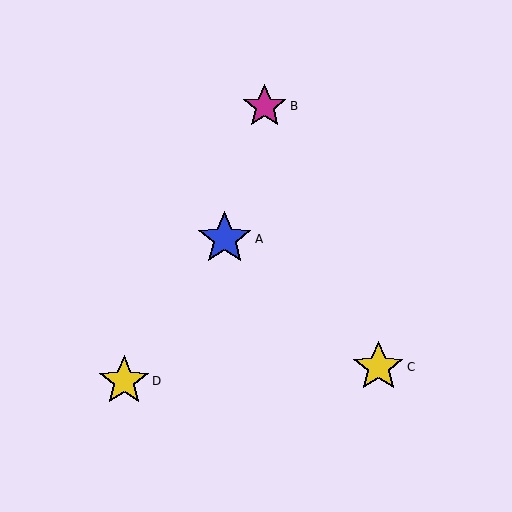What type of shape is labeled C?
Shape C is a yellow star.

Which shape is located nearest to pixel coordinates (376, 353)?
The yellow star (labeled C) at (378, 367) is nearest to that location.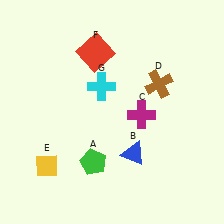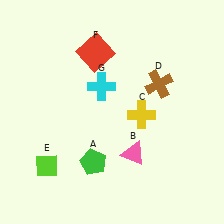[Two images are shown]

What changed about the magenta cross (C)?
In Image 1, C is magenta. In Image 2, it changed to yellow.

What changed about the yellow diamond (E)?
In Image 1, E is yellow. In Image 2, it changed to lime.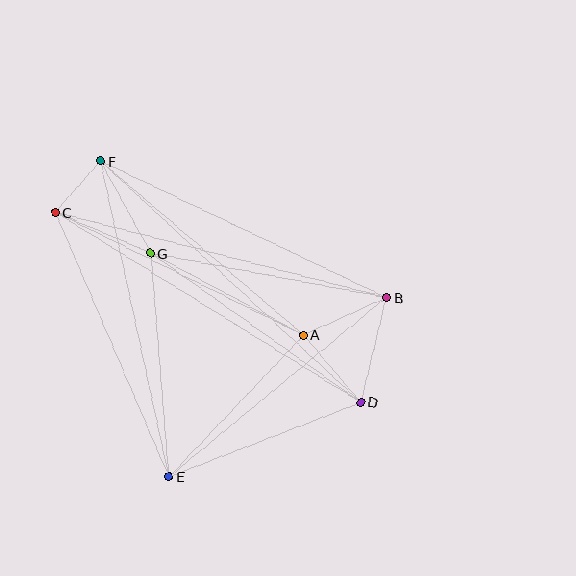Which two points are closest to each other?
Points C and F are closest to each other.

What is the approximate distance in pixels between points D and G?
The distance between D and G is approximately 258 pixels.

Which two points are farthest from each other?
Points C and D are farthest from each other.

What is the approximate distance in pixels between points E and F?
The distance between E and F is approximately 323 pixels.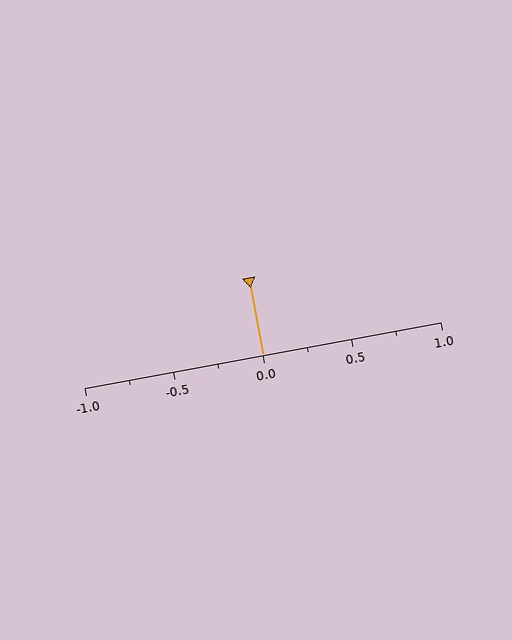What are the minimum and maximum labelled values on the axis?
The axis runs from -1.0 to 1.0.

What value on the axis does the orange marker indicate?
The marker indicates approximately 0.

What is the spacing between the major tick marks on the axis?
The major ticks are spaced 0.5 apart.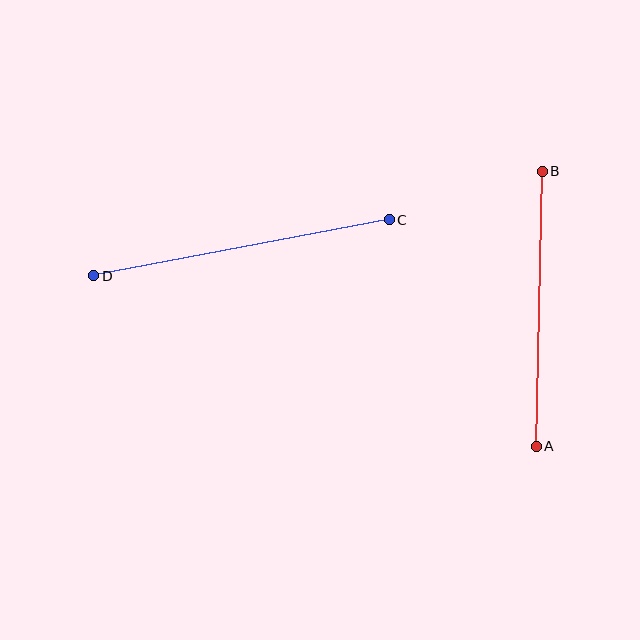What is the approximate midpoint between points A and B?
The midpoint is at approximately (539, 309) pixels.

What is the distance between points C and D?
The distance is approximately 301 pixels.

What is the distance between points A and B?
The distance is approximately 275 pixels.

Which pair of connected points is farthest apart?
Points C and D are farthest apart.